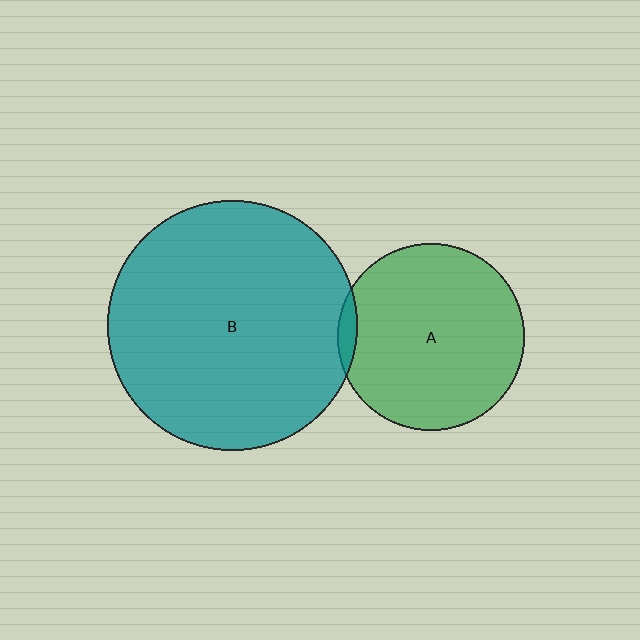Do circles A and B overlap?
Yes.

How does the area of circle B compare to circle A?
Approximately 1.8 times.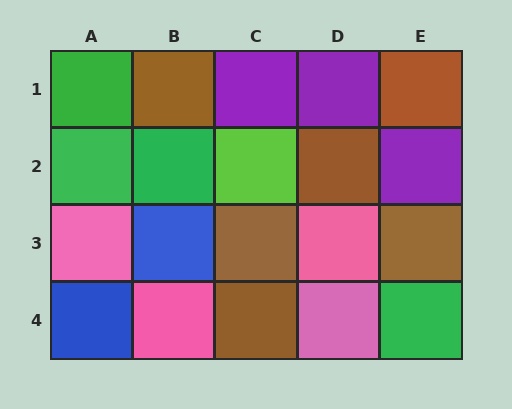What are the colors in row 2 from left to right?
Green, green, lime, brown, purple.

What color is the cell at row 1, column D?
Purple.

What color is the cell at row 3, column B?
Blue.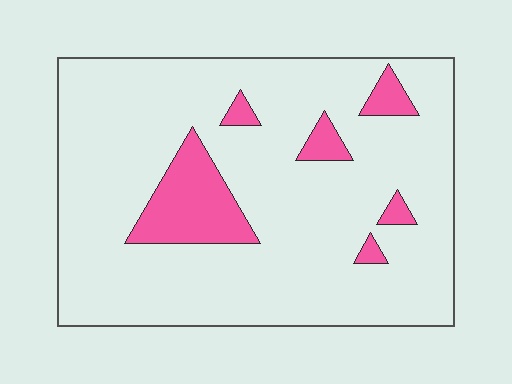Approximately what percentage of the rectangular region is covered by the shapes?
Approximately 15%.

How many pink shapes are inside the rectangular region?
6.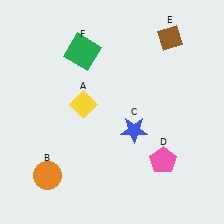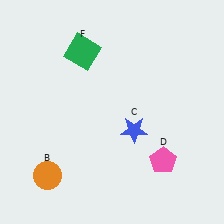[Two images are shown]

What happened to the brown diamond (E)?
The brown diamond (E) was removed in Image 2. It was in the top-right area of Image 1.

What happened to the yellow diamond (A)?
The yellow diamond (A) was removed in Image 2. It was in the top-left area of Image 1.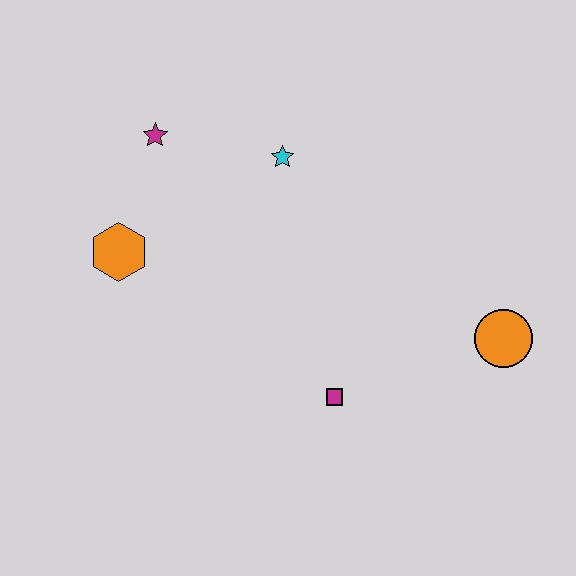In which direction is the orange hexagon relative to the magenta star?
The orange hexagon is below the magenta star.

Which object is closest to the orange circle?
The magenta square is closest to the orange circle.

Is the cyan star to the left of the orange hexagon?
No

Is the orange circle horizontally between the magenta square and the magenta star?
No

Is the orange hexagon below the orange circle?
No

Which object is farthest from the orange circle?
The magenta star is farthest from the orange circle.